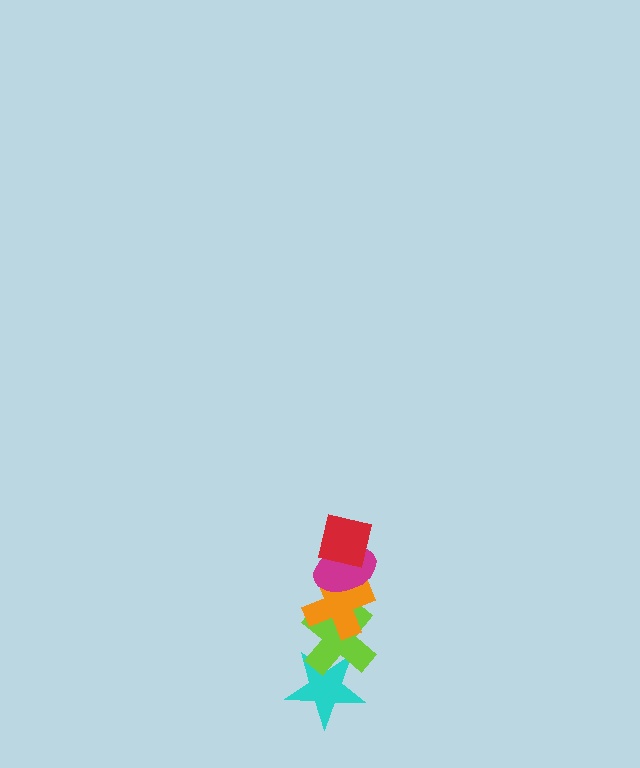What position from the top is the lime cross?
The lime cross is 4th from the top.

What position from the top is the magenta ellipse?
The magenta ellipse is 2nd from the top.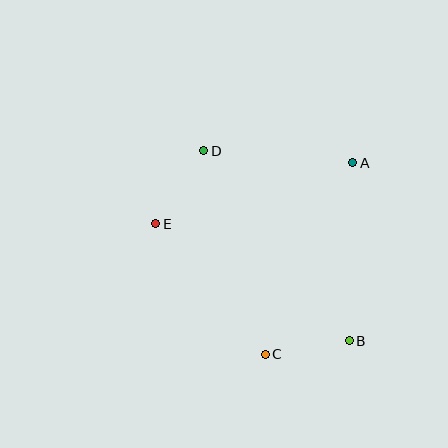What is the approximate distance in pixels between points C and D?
The distance between C and D is approximately 213 pixels.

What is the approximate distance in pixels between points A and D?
The distance between A and D is approximately 149 pixels.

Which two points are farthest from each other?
Points B and D are farthest from each other.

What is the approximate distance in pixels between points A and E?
The distance between A and E is approximately 206 pixels.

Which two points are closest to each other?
Points B and C are closest to each other.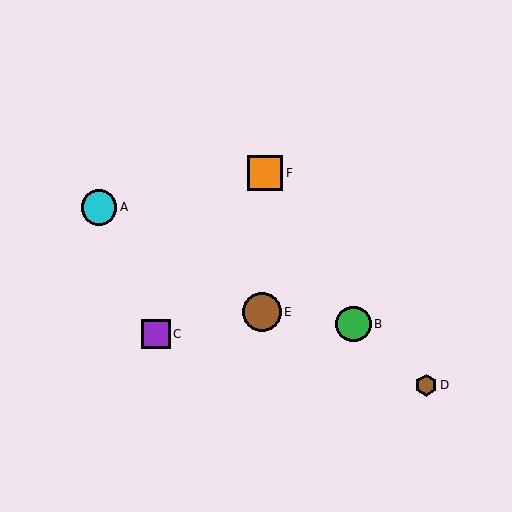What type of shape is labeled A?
Shape A is a cyan circle.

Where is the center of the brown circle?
The center of the brown circle is at (262, 312).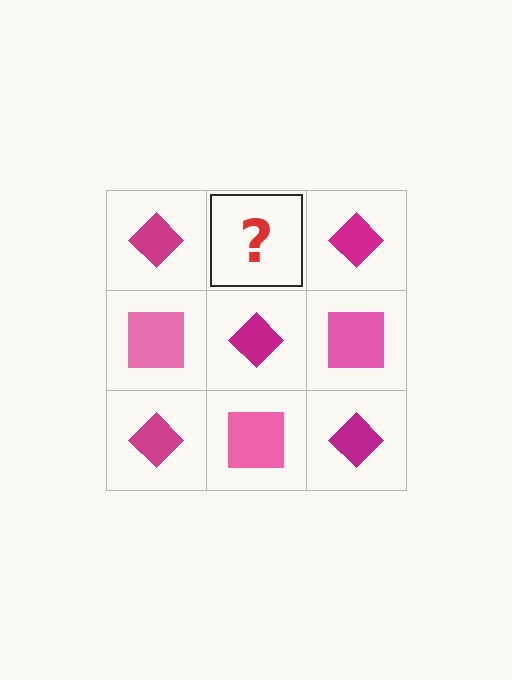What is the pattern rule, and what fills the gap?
The rule is that it alternates magenta diamond and pink square in a checkerboard pattern. The gap should be filled with a pink square.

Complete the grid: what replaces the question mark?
The question mark should be replaced with a pink square.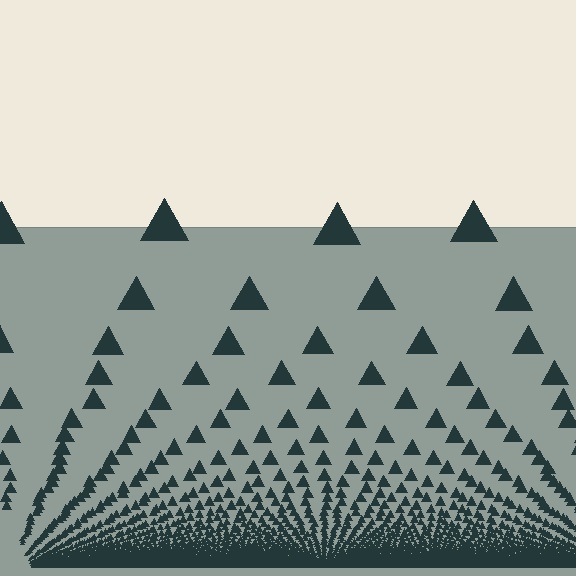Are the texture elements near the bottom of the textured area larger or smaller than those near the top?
Smaller. The gradient is inverted — elements near the bottom are smaller and denser.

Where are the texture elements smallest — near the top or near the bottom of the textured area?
Near the bottom.